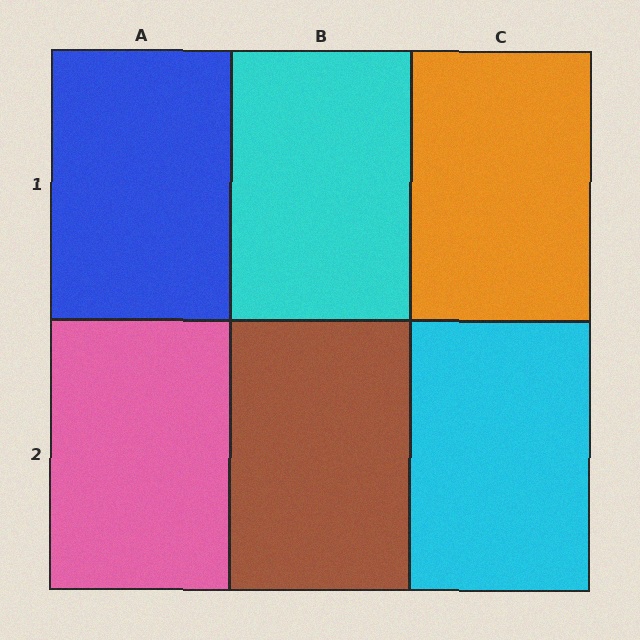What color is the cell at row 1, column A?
Blue.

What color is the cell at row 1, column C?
Orange.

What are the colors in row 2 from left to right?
Pink, brown, cyan.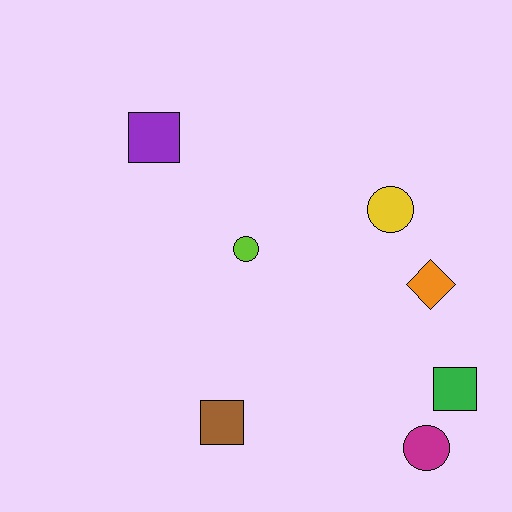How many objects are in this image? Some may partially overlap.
There are 7 objects.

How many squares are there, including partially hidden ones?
There are 3 squares.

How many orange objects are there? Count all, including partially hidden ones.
There is 1 orange object.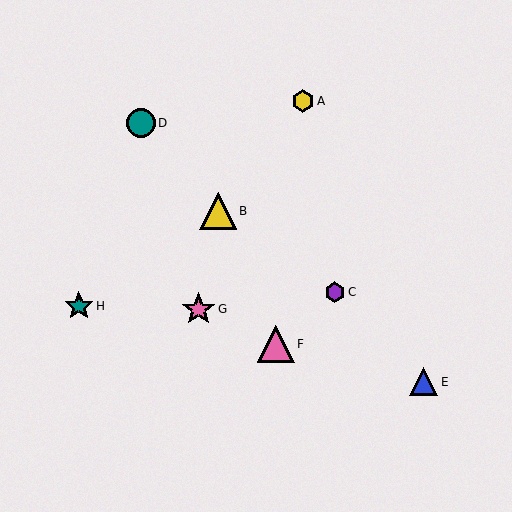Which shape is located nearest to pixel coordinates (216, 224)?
The yellow triangle (labeled B) at (218, 211) is nearest to that location.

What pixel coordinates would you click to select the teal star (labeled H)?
Click at (79, 306) to select the teal star H.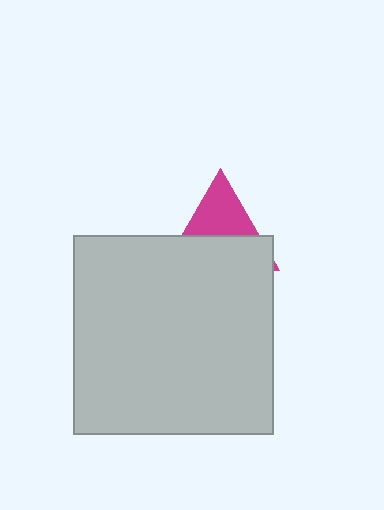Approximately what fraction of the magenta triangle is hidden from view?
Roughly 57% of the magenta triangle is hidden behind the light gray square.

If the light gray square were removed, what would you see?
You would see the complete magenta triangle.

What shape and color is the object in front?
The object in front is a light gray square.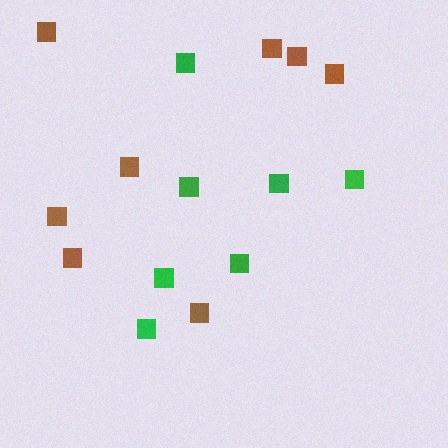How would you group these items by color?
There are 2 groups: one group of green squares (7) and one group of brown squares (8).